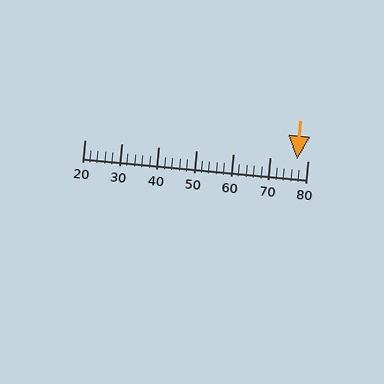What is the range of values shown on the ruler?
The ruler shows values from 20 to 80.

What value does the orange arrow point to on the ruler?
The orange arrow points to approximately 77.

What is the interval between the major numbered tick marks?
The major tick marks are spaced 10 units apart.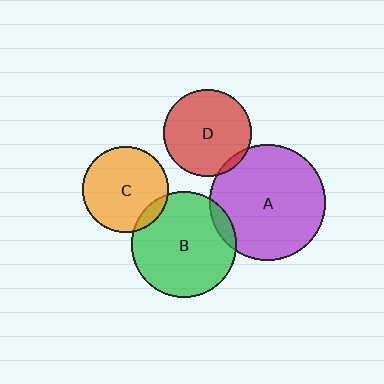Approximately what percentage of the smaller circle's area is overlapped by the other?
Approximately 10%.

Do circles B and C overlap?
Yes.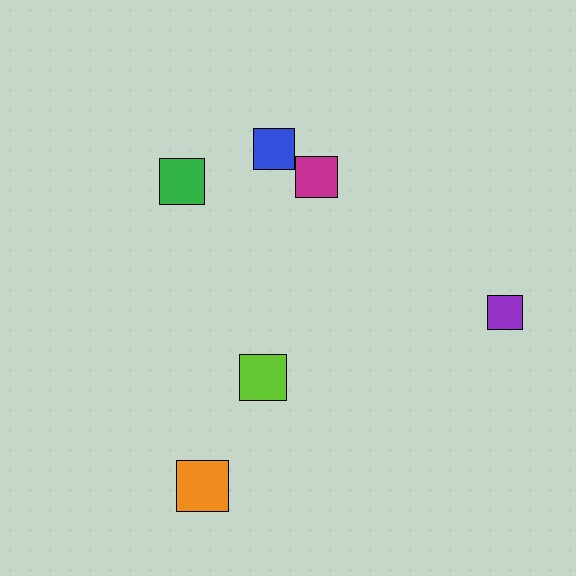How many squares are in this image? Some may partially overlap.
There are 6 squares.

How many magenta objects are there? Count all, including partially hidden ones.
There is 1 magenta object.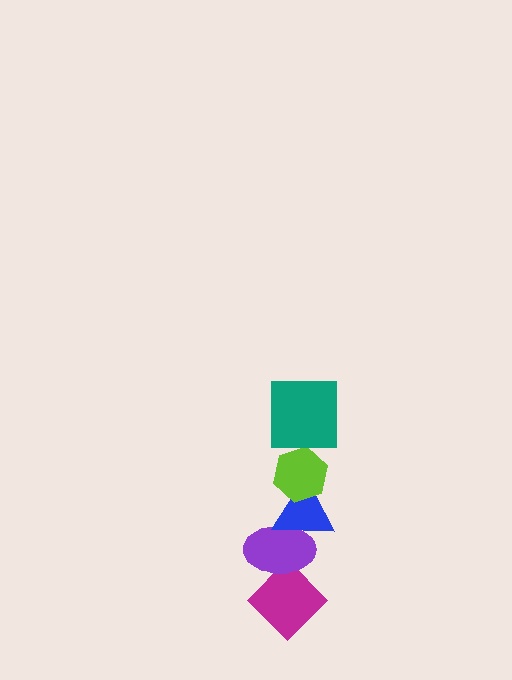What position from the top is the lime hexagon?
The lime hexagon is 2nd from the top.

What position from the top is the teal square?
The teal square is 1st from the top.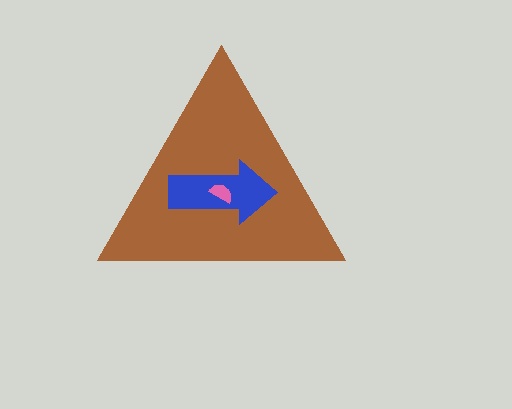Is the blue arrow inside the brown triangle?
Yes.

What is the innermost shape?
The pink semicircle.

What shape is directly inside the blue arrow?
The pink semicircle.